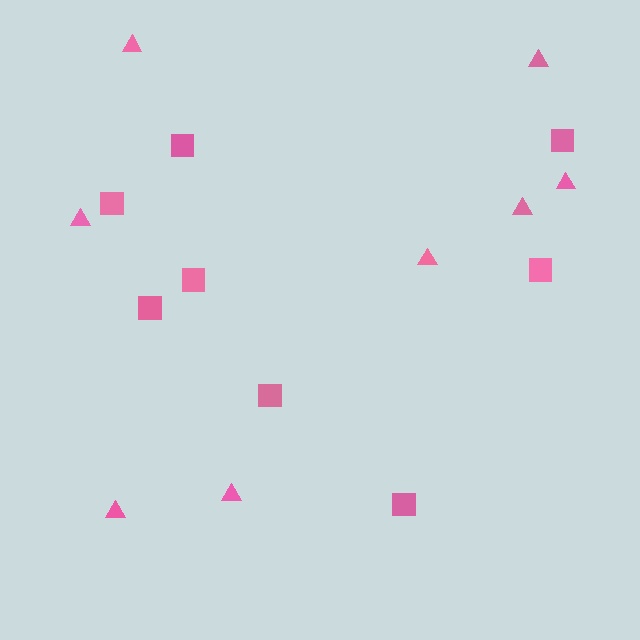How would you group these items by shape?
There are 2 groups: one group of triangles (8) and one group of squares (8).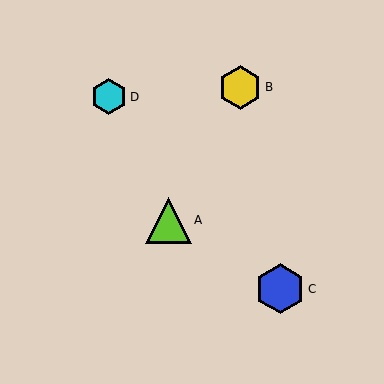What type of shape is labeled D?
Shape D is a cyan hexagon.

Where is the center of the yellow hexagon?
The center of the yellow hexagon is at (240, 87).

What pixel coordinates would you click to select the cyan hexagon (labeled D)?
Click at (109, 97) to select the cyan hexagon D.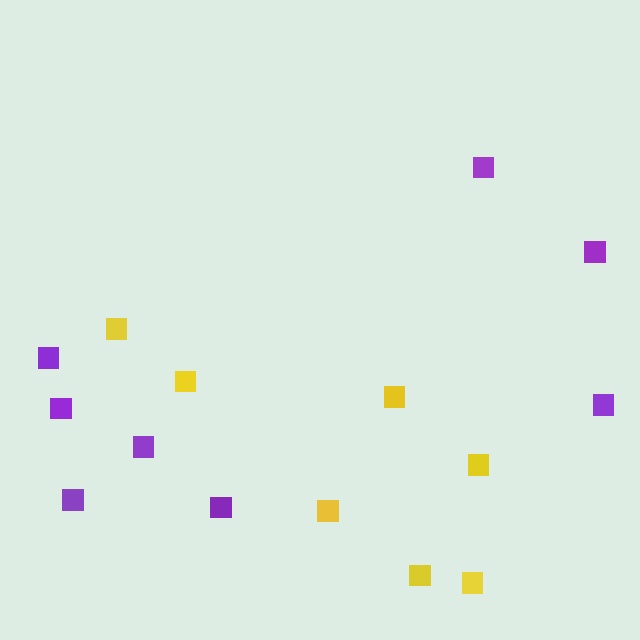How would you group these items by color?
There are 2 groups: one group of yellow squares (7) and one group of purple squares (8).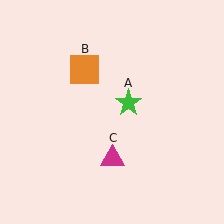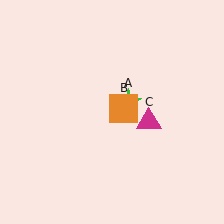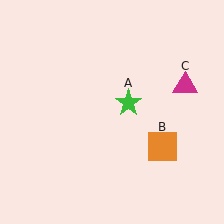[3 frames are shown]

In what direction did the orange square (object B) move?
The orange square (object B) moved down and to the right.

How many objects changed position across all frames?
2 objects changed position: orange square (object B), magenta triangle (object C).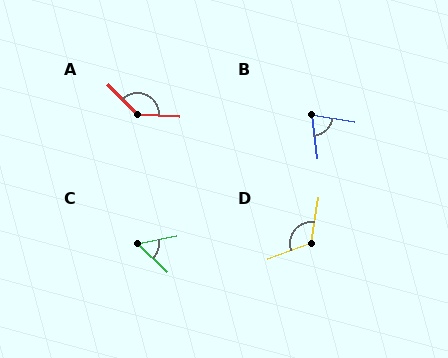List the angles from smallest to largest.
C (55°), B (74°), D (119°), A (137°).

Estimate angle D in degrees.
Approximately 119 degrees.